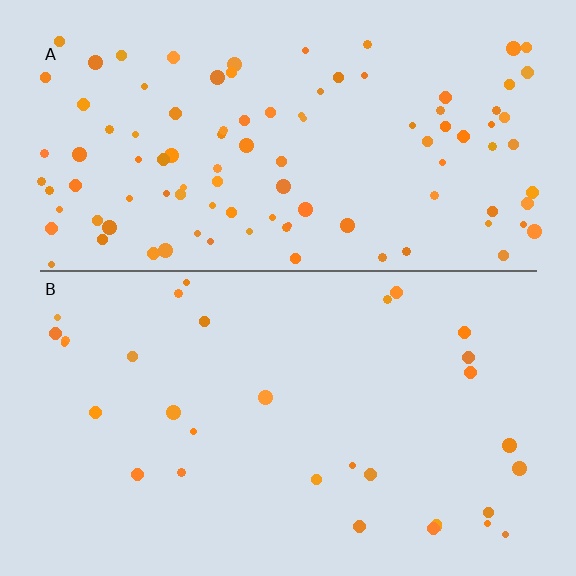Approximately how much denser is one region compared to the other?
Approximately 3.2× — region A over region B.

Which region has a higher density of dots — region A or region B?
A (the top).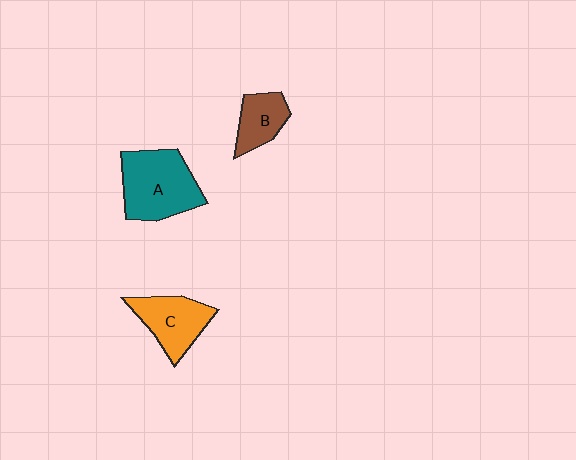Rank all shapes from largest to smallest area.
From largest to smallest: A (teal), C (orange), B (brown).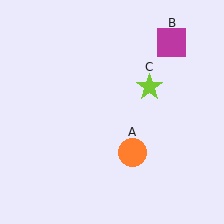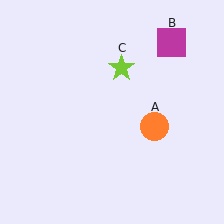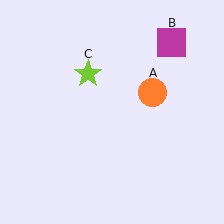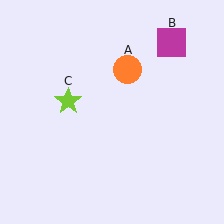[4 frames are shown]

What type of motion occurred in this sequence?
The orange circle (object A), lime star (object C) rotated counterclockwise around the center of the scene.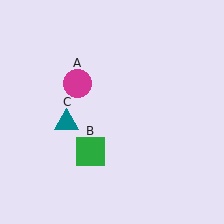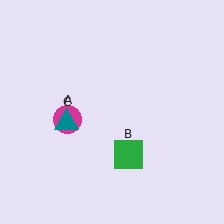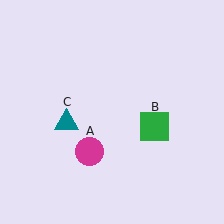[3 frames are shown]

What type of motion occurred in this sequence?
The magenta circle (object A), green square (object B) rotated counterclockwise around the center of the scene.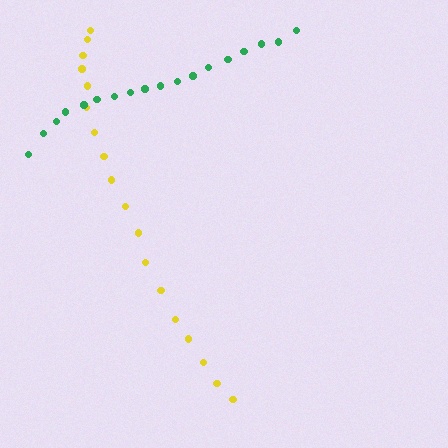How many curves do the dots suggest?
There are 2 distinct paths.